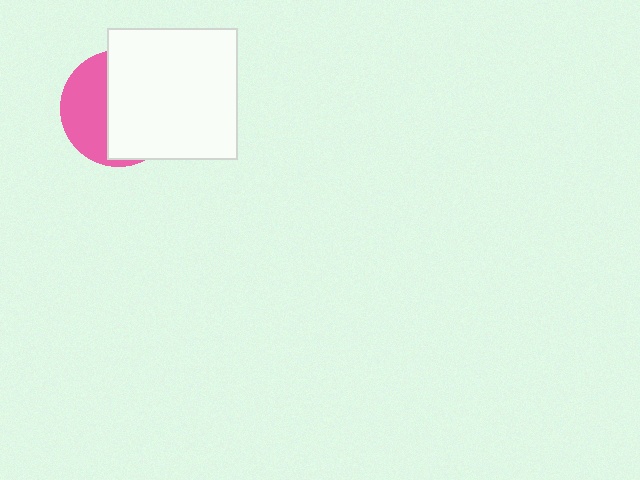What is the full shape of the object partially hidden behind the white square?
The partially hidden object is a pink circle.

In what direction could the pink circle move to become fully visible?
The pink circle could move left. That would shift it out from behind the white square entirely.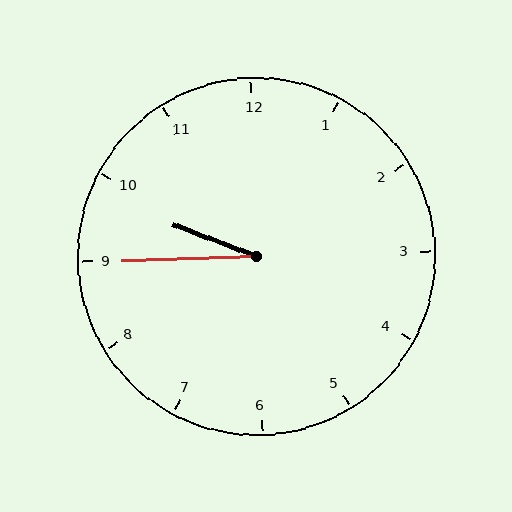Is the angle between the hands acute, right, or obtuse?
It is acute.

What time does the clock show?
9:45.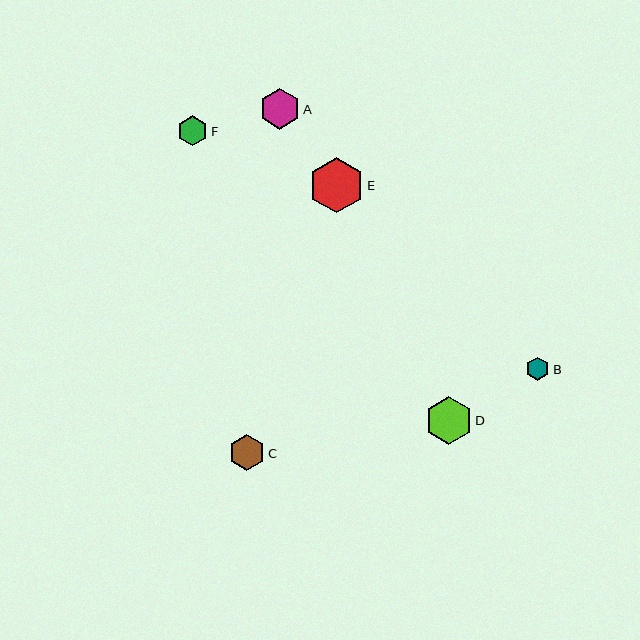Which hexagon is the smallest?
Hexagon B is the smallest with a size of approximately 23 pixels.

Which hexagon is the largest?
Hexagon E is the largest with a size of approximately 56 pixels.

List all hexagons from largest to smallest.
From largest to smallest: E, D, A, C, F, B.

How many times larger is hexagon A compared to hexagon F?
Hexagon A is approximately 1.4 times the size of hexagon F.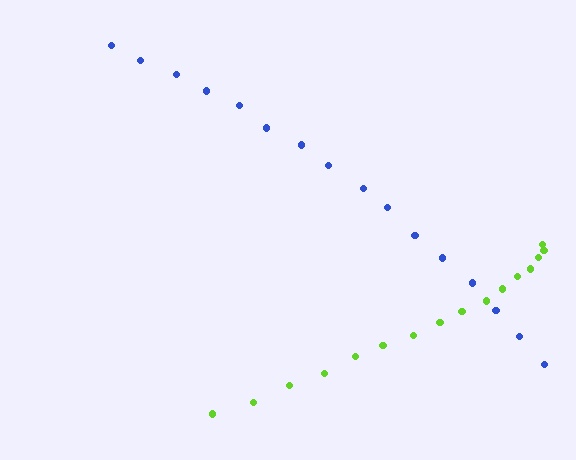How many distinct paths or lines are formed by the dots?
There are 2 distinct paths.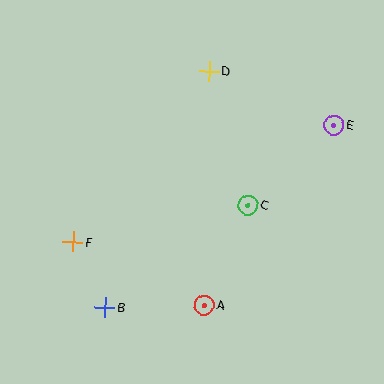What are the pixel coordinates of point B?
Point B is at (105, 307).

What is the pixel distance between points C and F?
The distance between C and F is 179 pixels.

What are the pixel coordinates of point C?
Point C is at (248, 205).